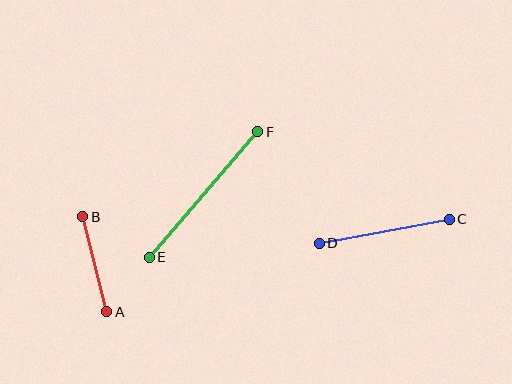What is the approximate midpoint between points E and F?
The midpoint is at approximately (203, 194) pixels.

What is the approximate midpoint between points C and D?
The midpoint is at approximately (384, 231) pixels.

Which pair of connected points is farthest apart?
Points E and F are farthest apart.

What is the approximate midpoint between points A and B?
The midpoint is at approximately (95, 264) pixels.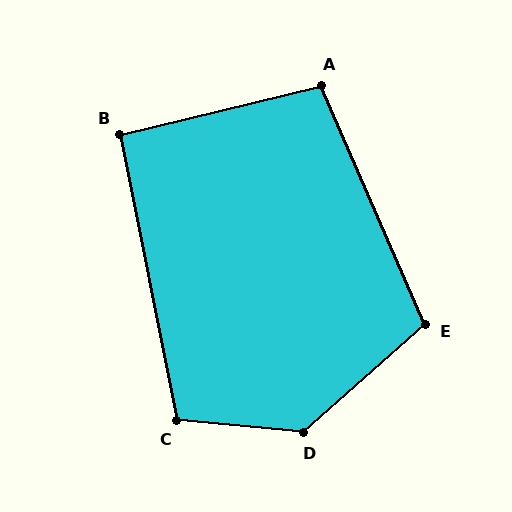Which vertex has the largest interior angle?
D, at approximately 133 degrees.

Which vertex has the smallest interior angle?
B, at approximately 93 degrees.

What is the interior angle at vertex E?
Approximately 108 degrees (obtuse).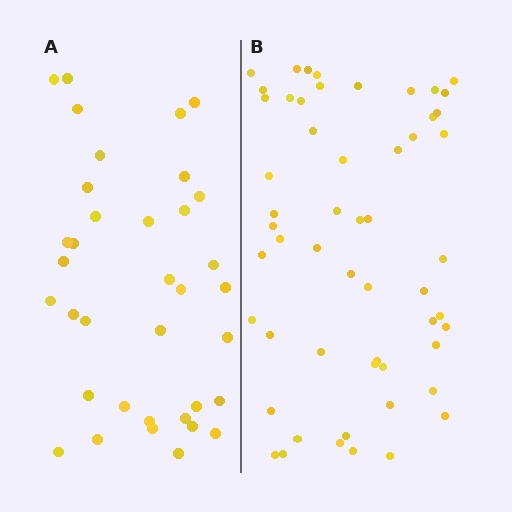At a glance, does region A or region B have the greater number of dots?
Region B (the right region) has more dots.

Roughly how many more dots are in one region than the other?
Region B has approximately 20 more dots than region A.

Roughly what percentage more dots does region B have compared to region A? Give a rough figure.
About 55% more.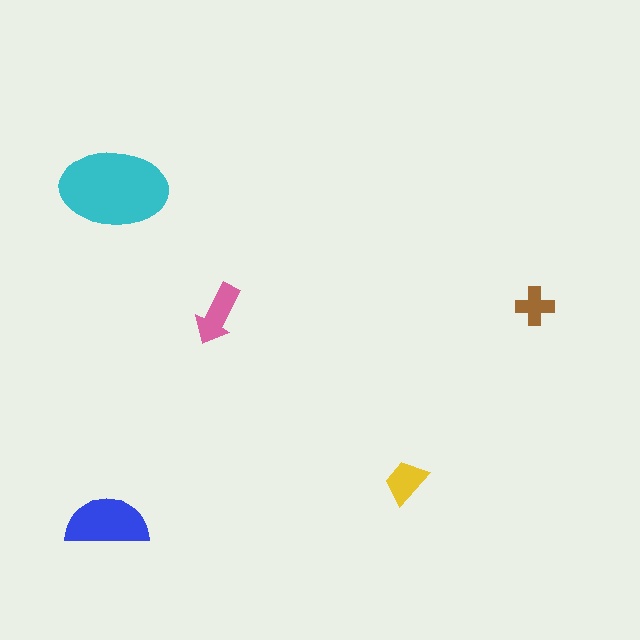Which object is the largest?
The cyan ellipse.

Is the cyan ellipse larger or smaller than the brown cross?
Larger.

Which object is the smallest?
The brown cross.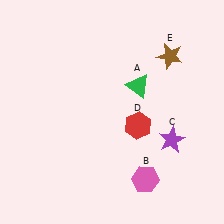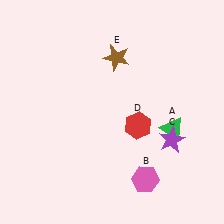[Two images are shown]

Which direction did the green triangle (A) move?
The green triangle (A) moved down.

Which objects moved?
The objects that moved are: the green triangle (A), the brown star (E).